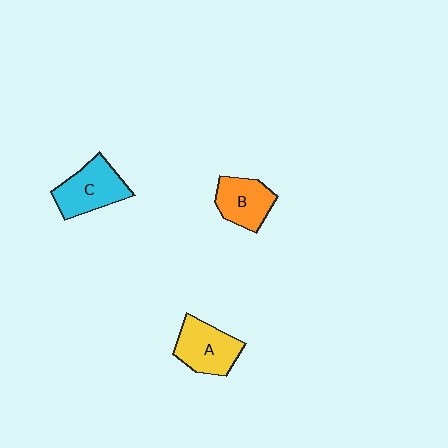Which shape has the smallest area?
Shape B (orange).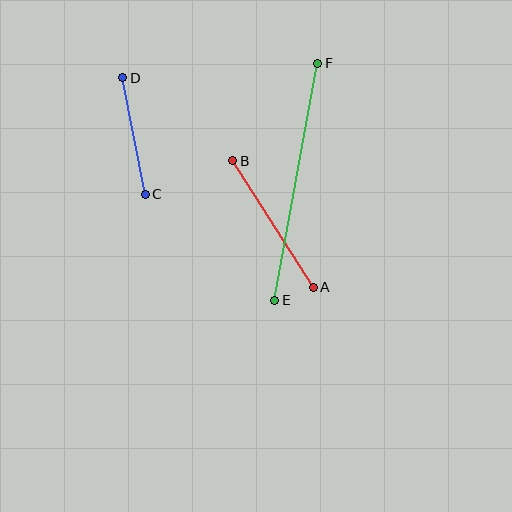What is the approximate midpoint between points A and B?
The midpoint is at approximately (273, 224) pixels.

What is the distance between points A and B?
The distance is approximately 150 pixels.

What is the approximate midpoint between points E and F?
The midpoint is at approximately (296, 182) pixels.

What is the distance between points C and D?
The distance is approximately 118 pixels.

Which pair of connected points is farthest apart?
Points E and F are farthest apart.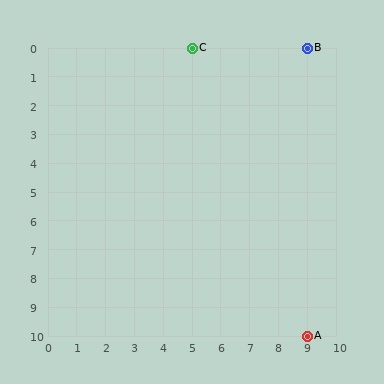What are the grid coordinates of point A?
Point A is at grid coordinates (9, 10).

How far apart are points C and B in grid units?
Points C and B are 4 columns apart.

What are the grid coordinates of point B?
Point B is at grid coordinates (9, 0).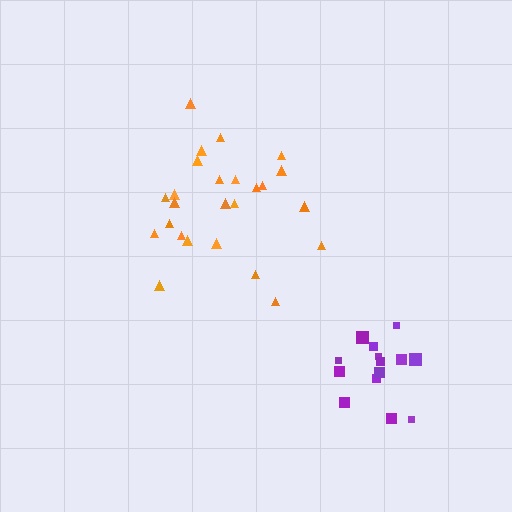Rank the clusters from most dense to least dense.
purple, orange.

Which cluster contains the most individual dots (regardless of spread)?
Orange (25).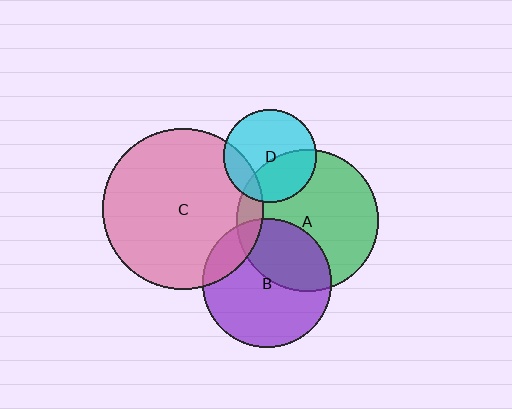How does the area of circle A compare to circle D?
Approximately 2.3 times.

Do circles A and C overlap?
Yes.